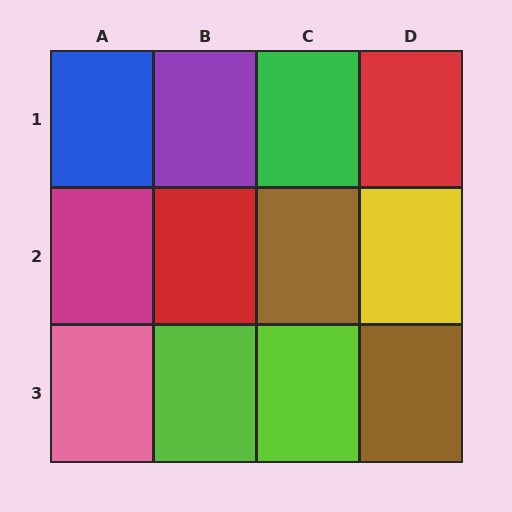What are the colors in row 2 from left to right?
Magenta, red, brown, yellow.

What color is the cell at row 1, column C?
Green.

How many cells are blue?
1 cell is blue.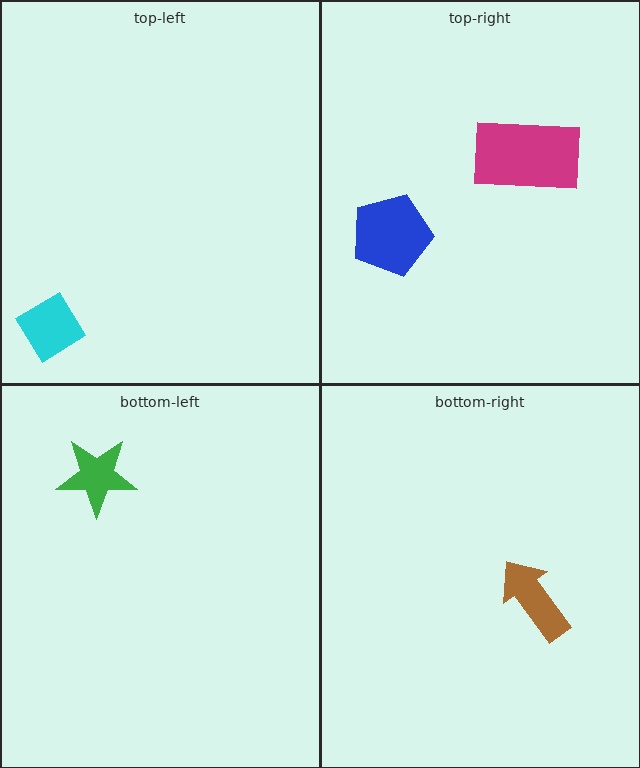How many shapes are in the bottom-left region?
1.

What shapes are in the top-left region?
The cyan diamond.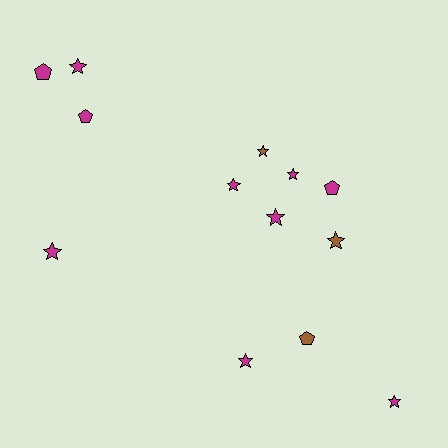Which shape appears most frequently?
Star, with 9 objects.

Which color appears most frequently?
Magenta, with 10 objects.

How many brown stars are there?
There are 2 brown stars.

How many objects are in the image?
There are 13 objects.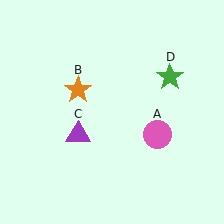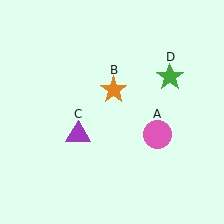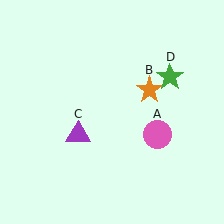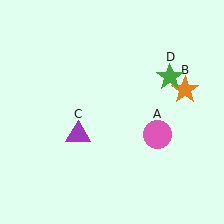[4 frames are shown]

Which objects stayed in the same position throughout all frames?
Pink circle (object A) and purple triangle (object C) and green star (object D) remained stationary.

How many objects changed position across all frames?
1 object changed position: orange star (object B).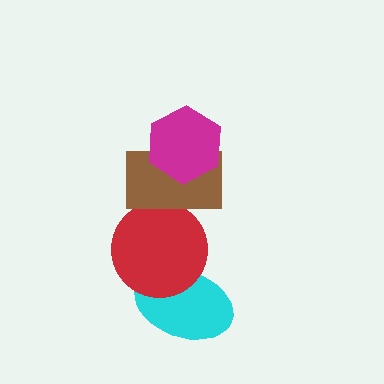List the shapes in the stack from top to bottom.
From top to bottom: the magenta hexagon, the brown rectangle, the red circle, the cyan ellipse.